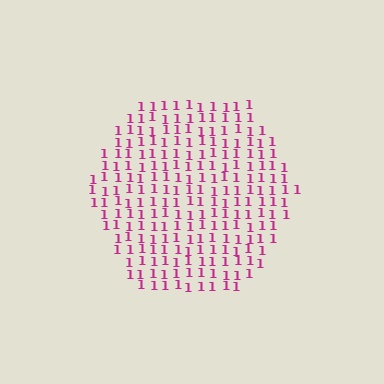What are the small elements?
The small elements are digit 1's.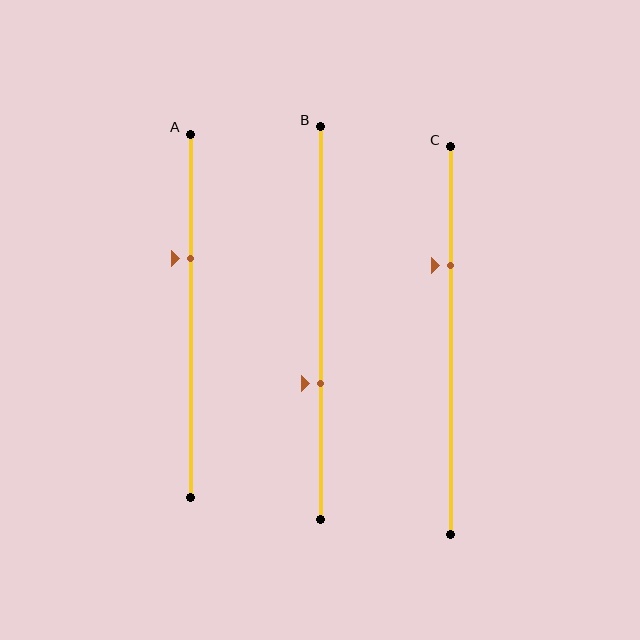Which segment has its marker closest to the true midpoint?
Segment B has its marker closest to the true midpoint.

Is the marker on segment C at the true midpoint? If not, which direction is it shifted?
No, the marker on segment C is shifted upward by about 19% of the segment length.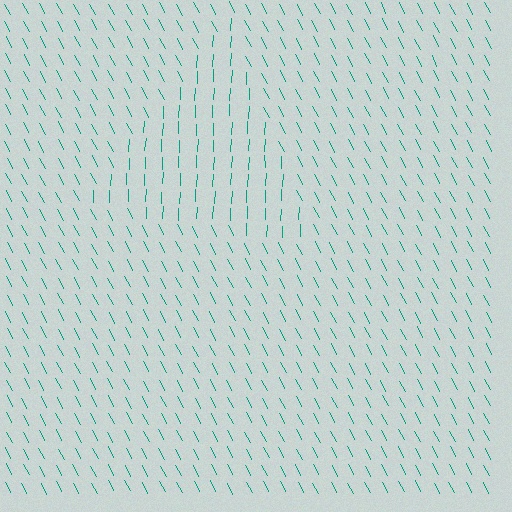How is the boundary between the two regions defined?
The boundary is defined purely by a change in line orientation (approximately 30 degrees difference). All lines are the same color and thickness.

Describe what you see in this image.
The image is filled with small teal line segments. A triangle region in the image has lines oriented differently from the surrounding lines, creating a visible texture boundary.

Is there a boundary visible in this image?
Yes, there is a texture boundary formed by a change in line orientation.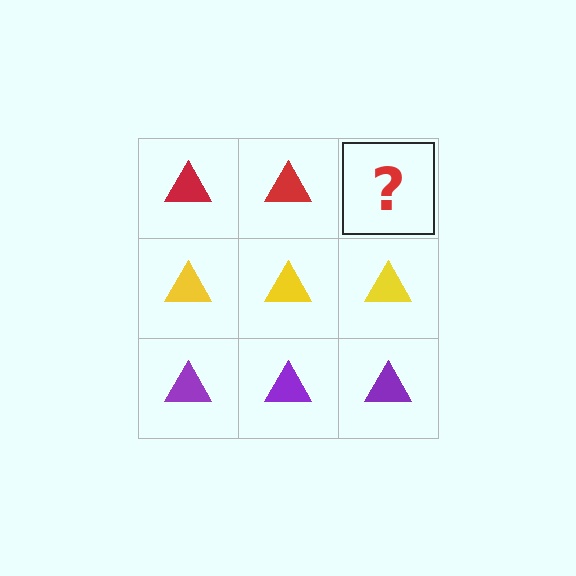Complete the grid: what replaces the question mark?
The question mark should be replaced with a red triangle.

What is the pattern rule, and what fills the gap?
The rule is that each row has a consistent color. The gap should be filled with a red triangle.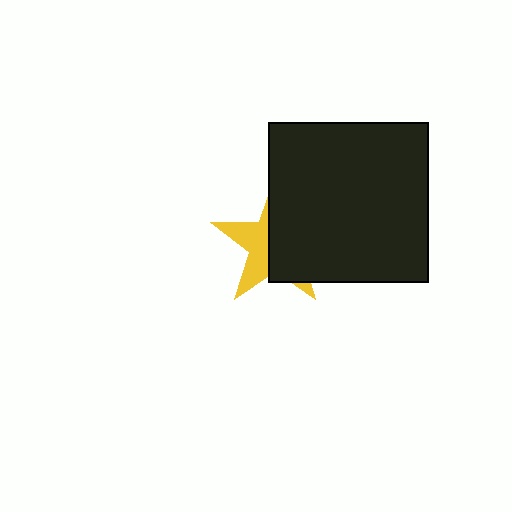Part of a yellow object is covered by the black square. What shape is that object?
It is a star.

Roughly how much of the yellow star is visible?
A small part of it is visible (roughly 40%).